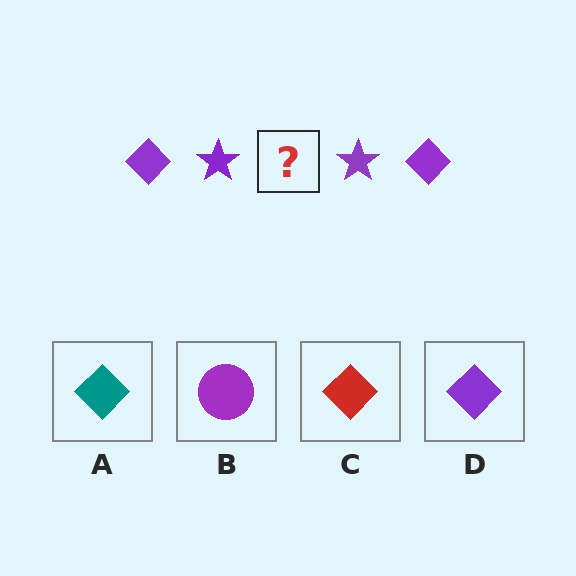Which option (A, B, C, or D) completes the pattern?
D.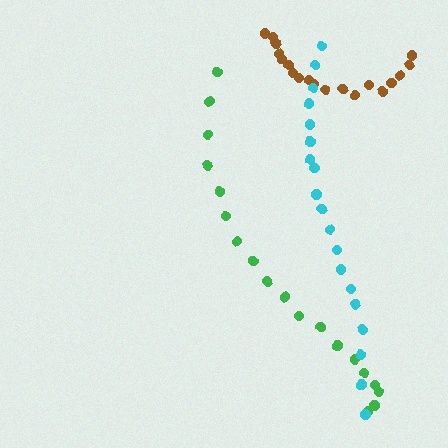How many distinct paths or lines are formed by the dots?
There are 3 distinct paths.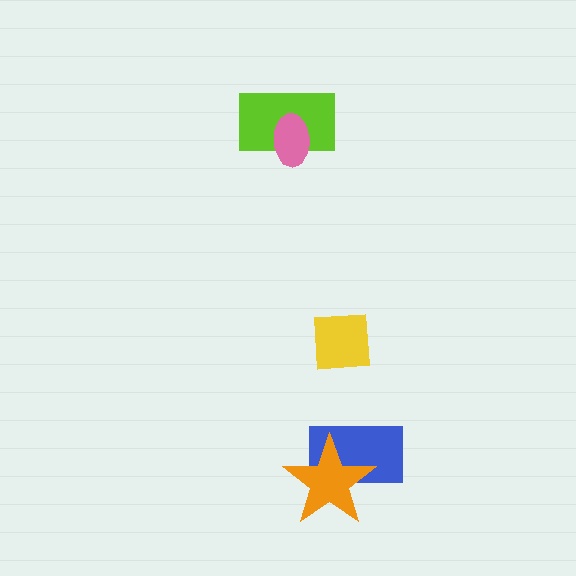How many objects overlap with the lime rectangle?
1 object overlaps with the lime rectangle.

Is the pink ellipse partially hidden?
No, no other shape covers it.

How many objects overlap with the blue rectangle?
1 object overlaps with the blue rectangle.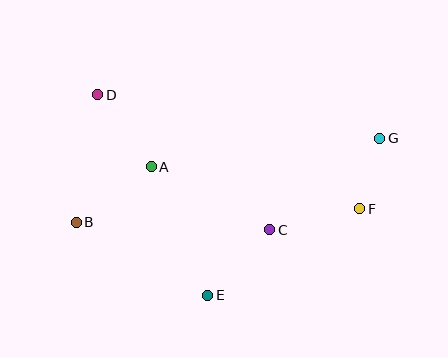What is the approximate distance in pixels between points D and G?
The distance between D and G is approximately 285 pixels.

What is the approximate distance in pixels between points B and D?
The distance between B and D is approximately 129 pixels.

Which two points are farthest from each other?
Points B and G are farthest from each other.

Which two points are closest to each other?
Points F and G are closest to each other.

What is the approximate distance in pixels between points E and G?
The distance between E and G is approximately 233 pixels.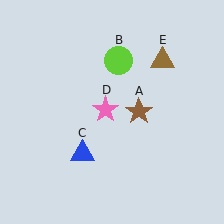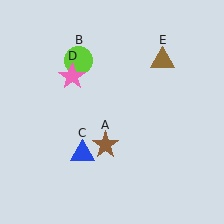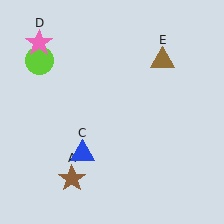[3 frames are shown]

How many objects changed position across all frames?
3 objects changed position: brown star (object A), lime circle (object B), pink star (object D).